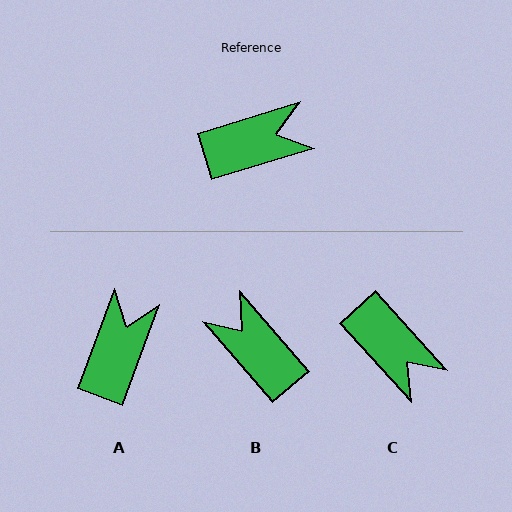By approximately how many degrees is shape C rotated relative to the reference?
Approximately 65 degrees clockwise.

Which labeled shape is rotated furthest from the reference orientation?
B, about 114 degrees away.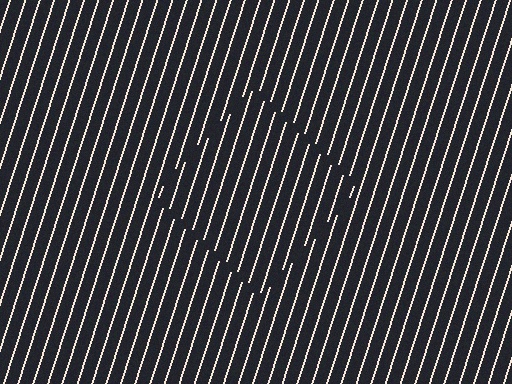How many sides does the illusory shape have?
4 sides — the line-ends trace a square.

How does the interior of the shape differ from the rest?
The interior of the shape contains the same grating, shifted by half a period — the contour is defined by the phase discontinuity where line-ends from the inner and outer gratings abut.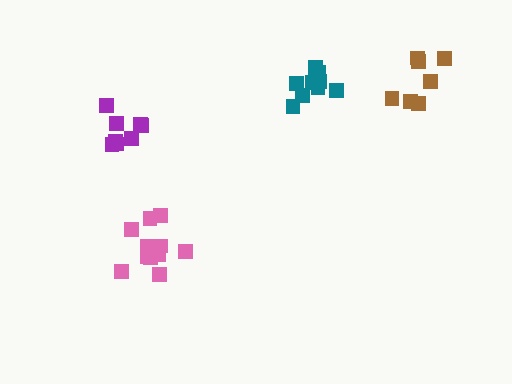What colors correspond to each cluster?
The clusters are colored: teal, pink, brown, purple.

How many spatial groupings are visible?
There are 4 spatial groupings.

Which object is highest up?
The teal cluster is topmost.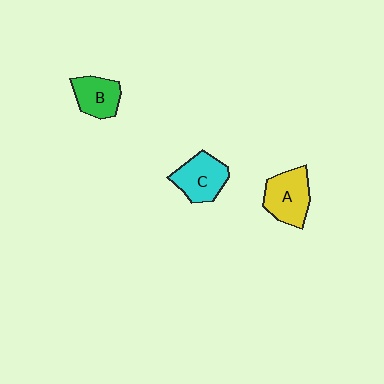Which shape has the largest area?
Shape A (yellow).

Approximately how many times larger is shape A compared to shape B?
Approximately 1.3 times.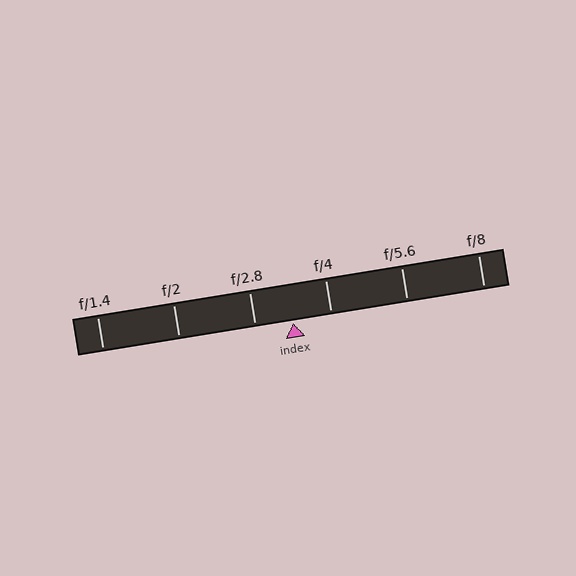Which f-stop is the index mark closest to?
The index mark is closest to f/2.8.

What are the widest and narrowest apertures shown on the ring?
The widest aperture shown is f/1.4 and the narrowest is f/8.